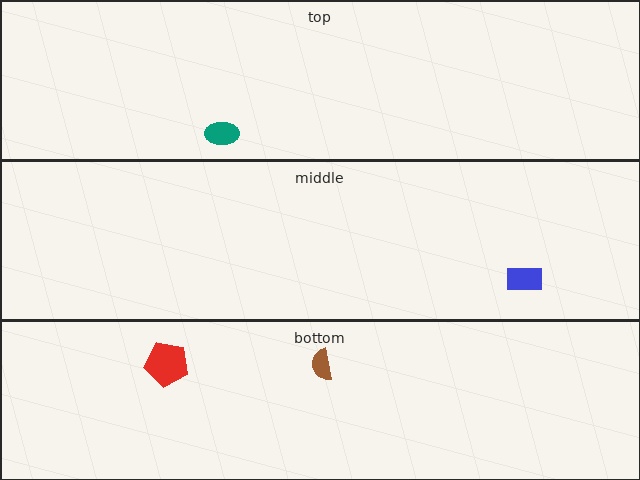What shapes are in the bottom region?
The brown semicircle, the red pentagon.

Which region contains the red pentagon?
The bottom region.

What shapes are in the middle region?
The blue rectangle.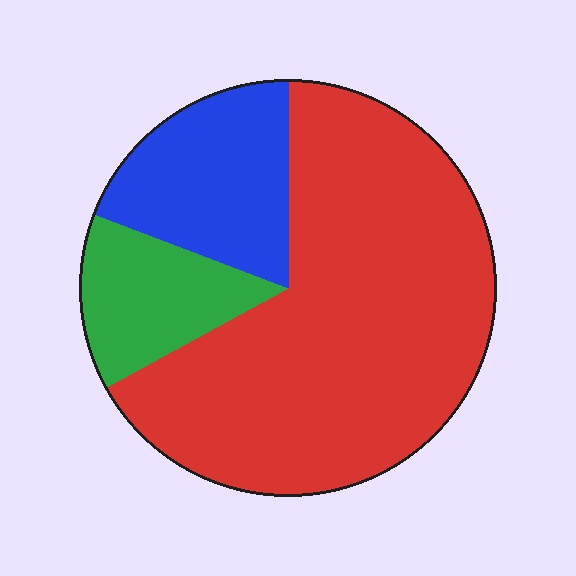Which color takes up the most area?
Red, at roughly 65%.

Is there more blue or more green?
Blue.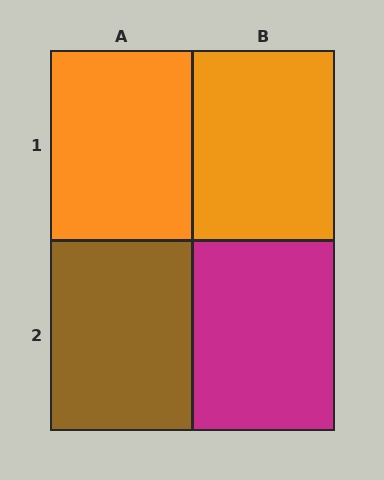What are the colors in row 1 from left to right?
Orange, orange.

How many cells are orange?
2 cells are orange.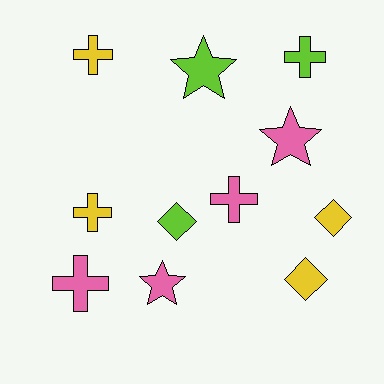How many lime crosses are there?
There is 1 lime cross.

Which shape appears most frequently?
Cross, with 5 objects.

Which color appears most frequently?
Pink, with 4 objects.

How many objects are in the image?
There are 11 objects.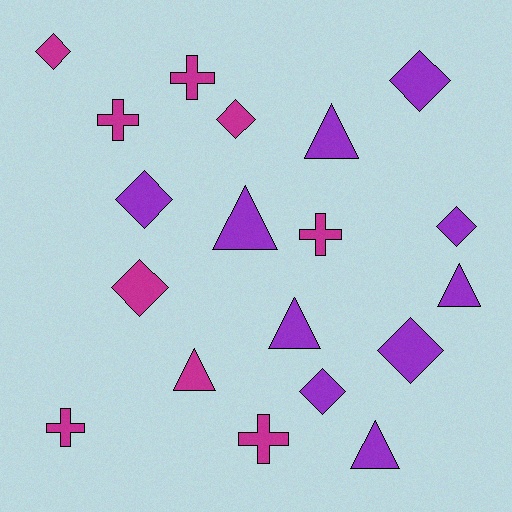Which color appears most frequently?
Purple, with 10 objects.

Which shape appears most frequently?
Diamond, with 8 objects.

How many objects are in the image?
There are 19 objects.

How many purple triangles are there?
There are 5 purple triangles.